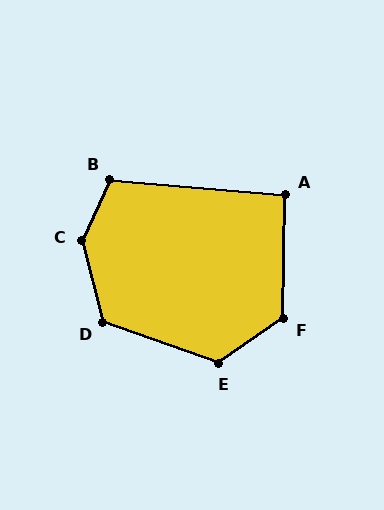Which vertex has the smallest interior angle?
A, at approximately 94 degrees.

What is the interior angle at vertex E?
Approximately 126 degrees (obtuse).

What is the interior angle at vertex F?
Approximately 126 degrees (obtuse).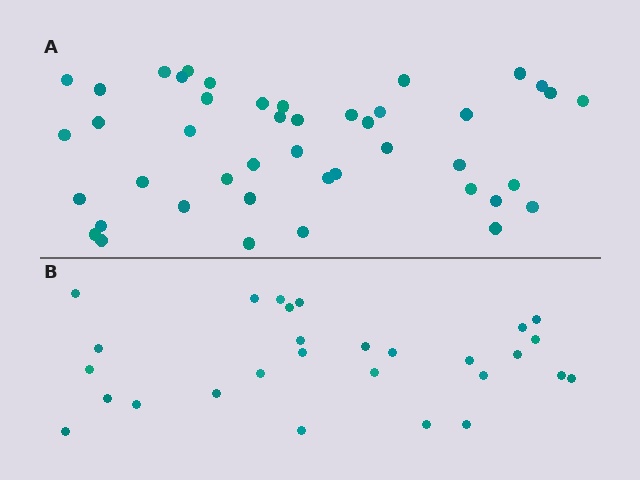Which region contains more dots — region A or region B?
Region A (the top region) has more dots.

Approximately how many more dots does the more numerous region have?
Region A has approximately 15 more dots than region B.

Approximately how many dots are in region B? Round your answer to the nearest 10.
About 30 dots. (The exact count is 28, which rounds to 30.)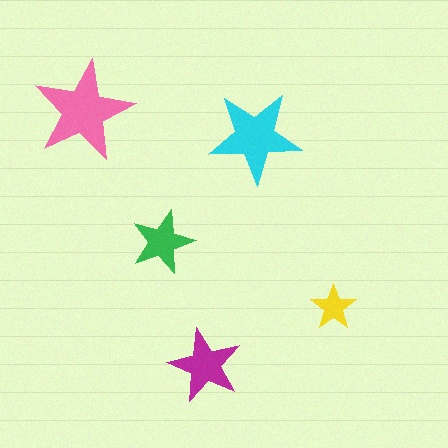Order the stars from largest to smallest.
the pink one, the cyan one, the magenta one, the green one, the yellow one.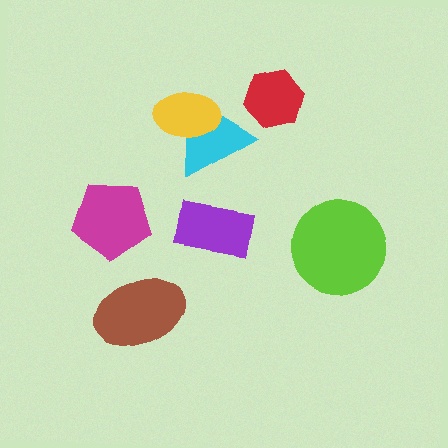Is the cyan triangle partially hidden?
Yes, it is partially covered by another shape.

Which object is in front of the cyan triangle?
The yellow ellipse is in front of the cyan triangle.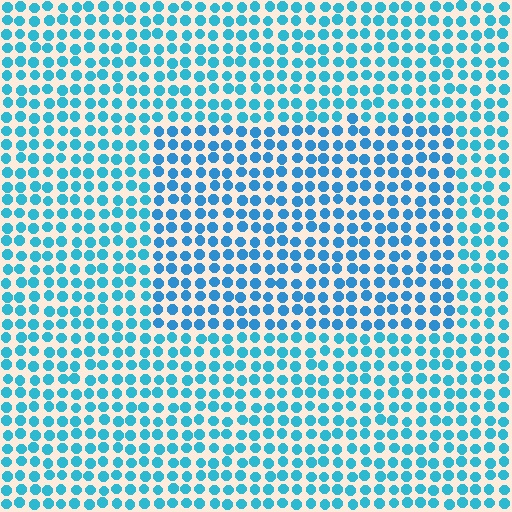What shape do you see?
I see a rectangle.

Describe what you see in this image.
The image is filled with small cyan elements in a uniform arrangement. A rectangle-shaped region is visible where the elements are tinted to a slightly different hue, forming a subtle color boundary.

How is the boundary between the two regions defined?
The boundary is defined purely by a slight shift in hue (about 16 degrees). Spacing, size, and orientation are identical on both sides.